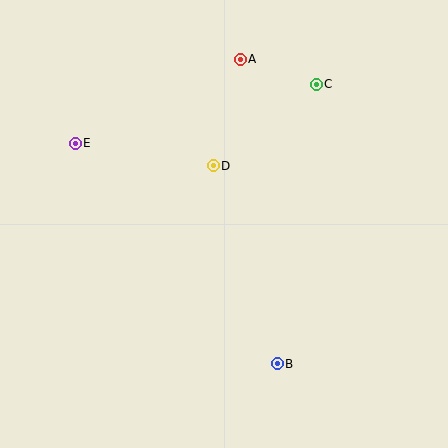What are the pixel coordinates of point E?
Point E is at (75, 143).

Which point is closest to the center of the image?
Point D at (213, 166) is closest to the center.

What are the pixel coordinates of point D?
Point D is at (213, 166).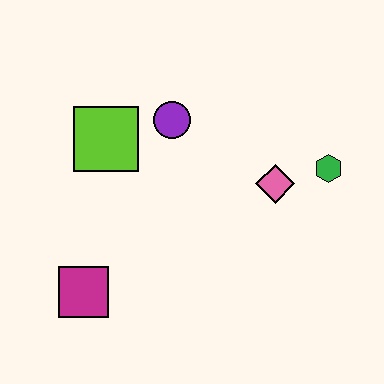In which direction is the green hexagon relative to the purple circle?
The green hexagon is to the right of the purple circle.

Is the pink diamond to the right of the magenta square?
Yes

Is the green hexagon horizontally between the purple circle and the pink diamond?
No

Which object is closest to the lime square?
The purple circle is closest to the lime square.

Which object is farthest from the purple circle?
The magenta square is farthest from the purple circle.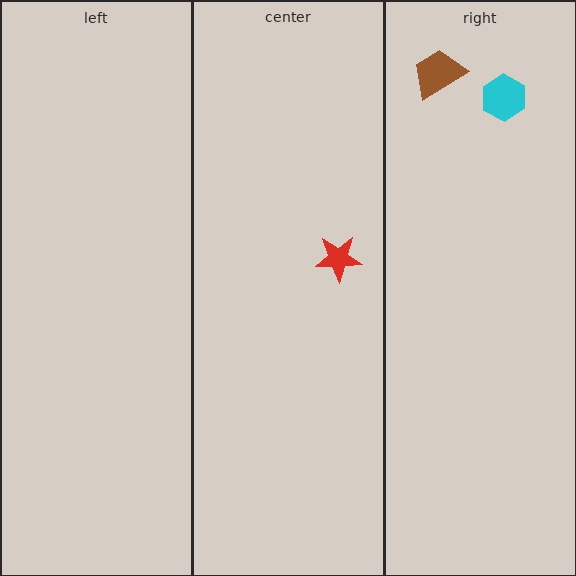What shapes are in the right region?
The brown trapezoid, the cyan hexagon.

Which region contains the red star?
The center region.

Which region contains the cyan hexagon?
The right region.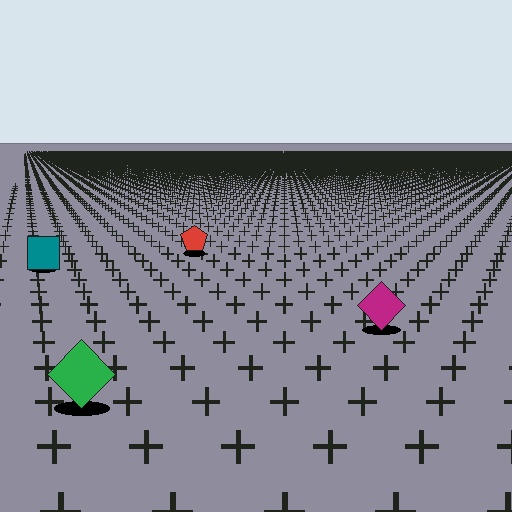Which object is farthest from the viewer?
The red pentagon is farthest from the viewer. It appears smaller and the ground texture around it is denser.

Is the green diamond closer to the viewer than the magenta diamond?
Yes. The green diamond is closer — you can tell from the texture gradient: the ground texture is coarser near it.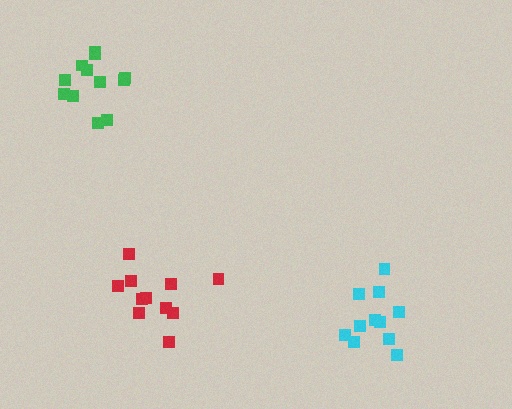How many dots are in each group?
Group 1: 11 dots, Group 2: 12 dots, Group 3: 11 dots (34 total).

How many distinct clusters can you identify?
There are 3 distinct clusters.